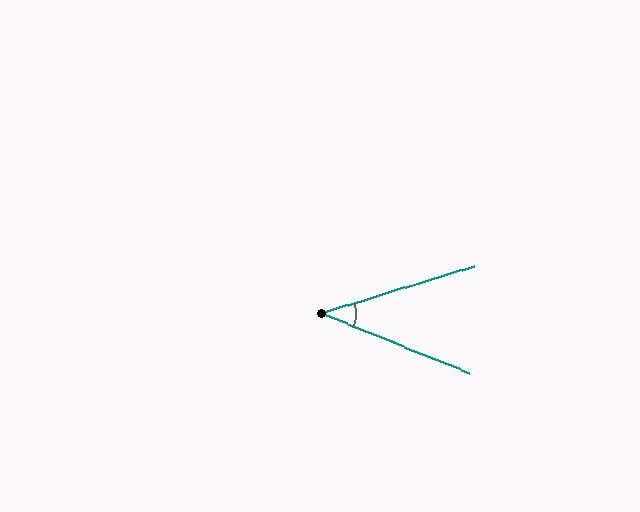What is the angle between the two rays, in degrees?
Approximately 39 degrees.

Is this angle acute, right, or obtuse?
It is acute.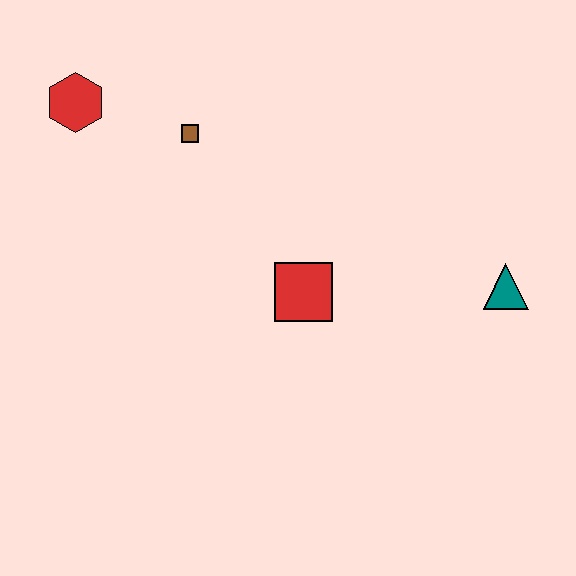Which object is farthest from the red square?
The red hexagon is farthest from the red square.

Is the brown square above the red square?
Yes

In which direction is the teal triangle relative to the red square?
The teal triangle is to the right of the red square.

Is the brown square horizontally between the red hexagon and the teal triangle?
Yes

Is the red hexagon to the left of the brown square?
Yes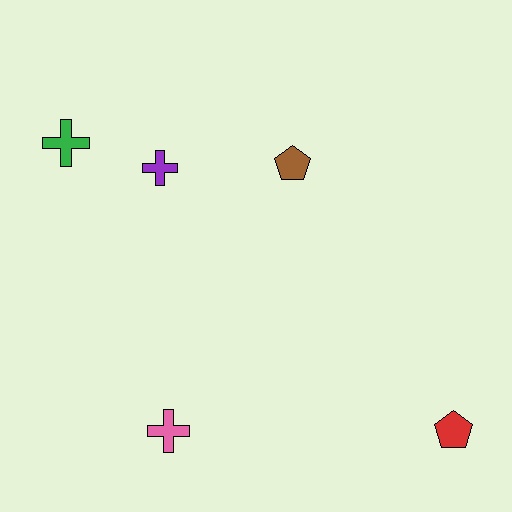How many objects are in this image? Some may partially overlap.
There are 5 objects.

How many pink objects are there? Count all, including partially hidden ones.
There is 1 pink object.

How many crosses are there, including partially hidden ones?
There are 3 crosses.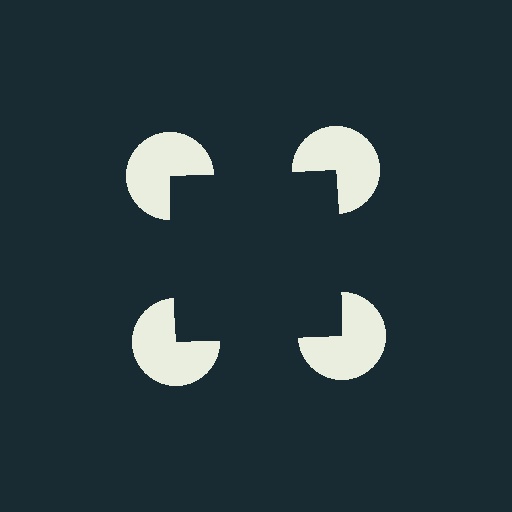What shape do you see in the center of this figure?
An illusory square — its edges are inferred from the aligned wedge cuts in the pac-man discs, not physically drawn.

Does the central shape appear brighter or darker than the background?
It typically appears slightly darker than the background, even though no actual brightness change is drawn.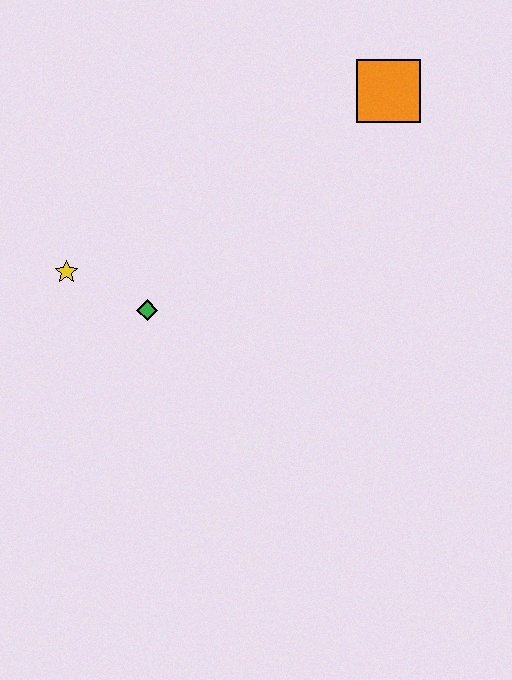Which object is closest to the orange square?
The green diamond is closest to the orange square.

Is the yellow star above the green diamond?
Yes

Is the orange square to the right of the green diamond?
Yes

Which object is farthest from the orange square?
The yellow star is farthest from the orange square.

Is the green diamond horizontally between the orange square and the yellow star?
Yes